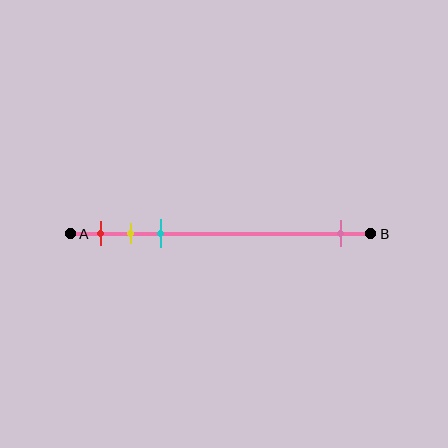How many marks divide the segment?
There are 4 marks dividing the segment.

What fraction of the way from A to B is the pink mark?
The pink mark is approximately 90% (0.9) of the way from A to B.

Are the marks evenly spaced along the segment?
No, the marks are not evenly spaced.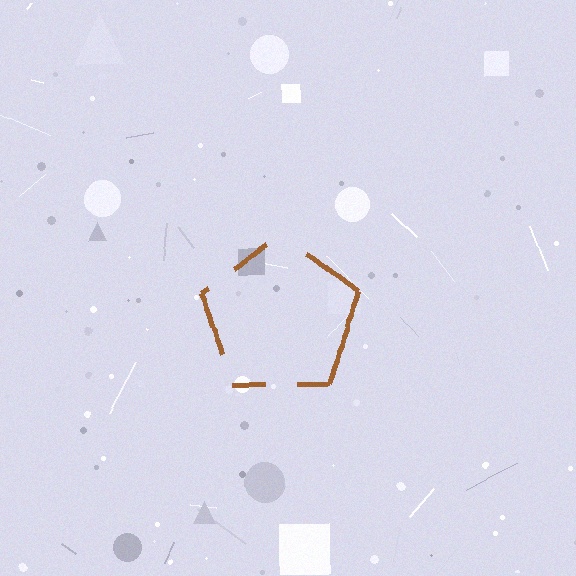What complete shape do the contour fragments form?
The contour fragments form a pentagon.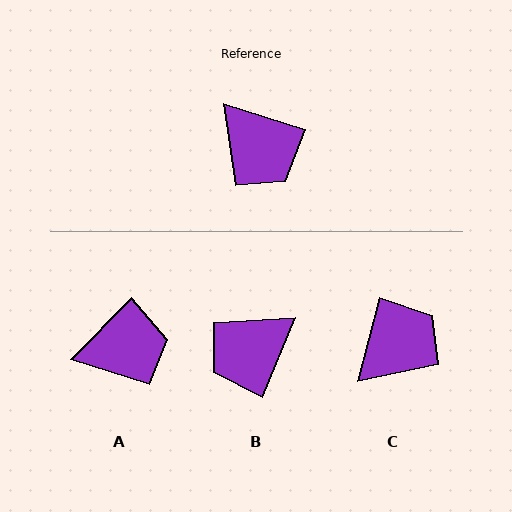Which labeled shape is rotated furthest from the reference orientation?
B, about 95 degrees away.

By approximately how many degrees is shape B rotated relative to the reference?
Approximately 95 degrees clockwise.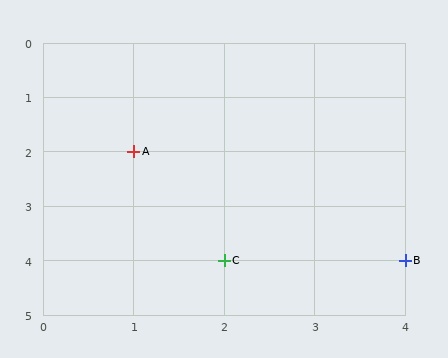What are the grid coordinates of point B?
Point B is at grid coordinates (4, 4).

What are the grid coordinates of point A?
Point A is at grid coordinates (1, 2).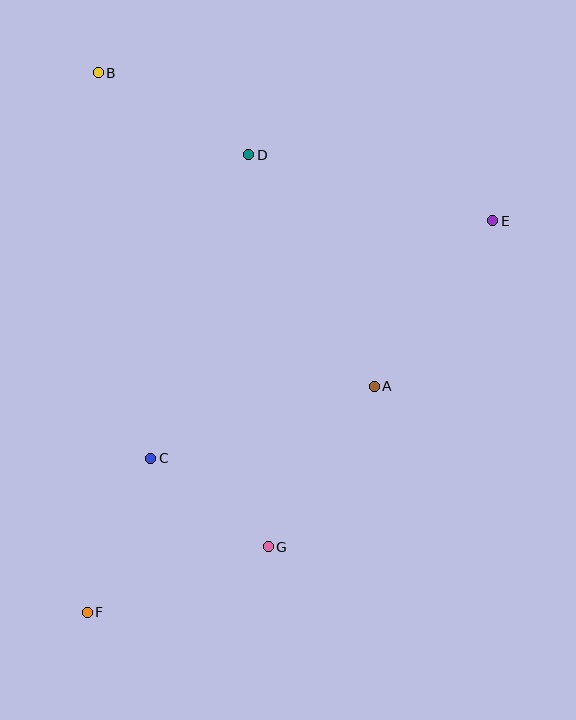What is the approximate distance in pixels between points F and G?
The distance between F and G is approximately 192 pixels.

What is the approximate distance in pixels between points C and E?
The distance between C and E is approximately 417 pixels.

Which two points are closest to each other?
Points C and G are closest to each other.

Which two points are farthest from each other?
Points E and F are farthest from each other.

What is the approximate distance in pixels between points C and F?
The distance between C and F is approximately 166 pixels.